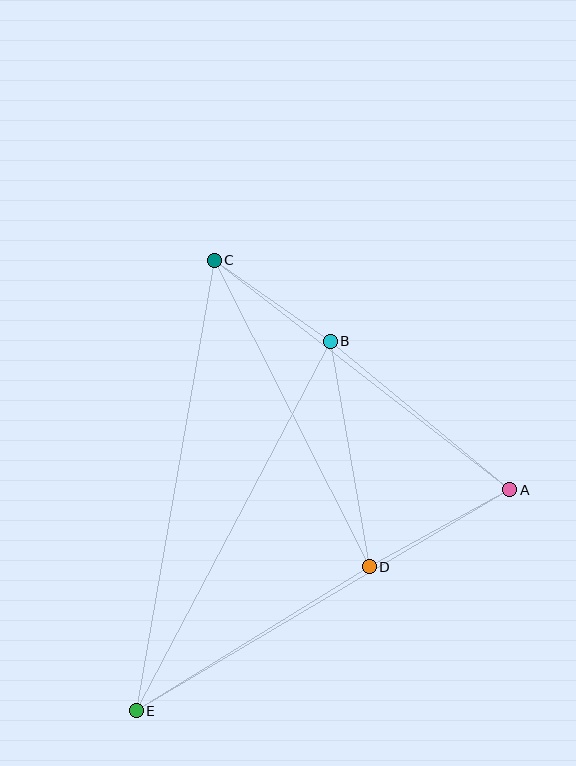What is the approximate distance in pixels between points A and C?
The distance between A and C is approximately 374 pixels.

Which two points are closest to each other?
Points B and C are closest to each other.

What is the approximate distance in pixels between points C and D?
The distance between C and D is approximately 343 pixels.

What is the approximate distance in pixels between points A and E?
The distance between A and E is approximately 434 pixels.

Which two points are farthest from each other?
Points C and E are farthest from each other.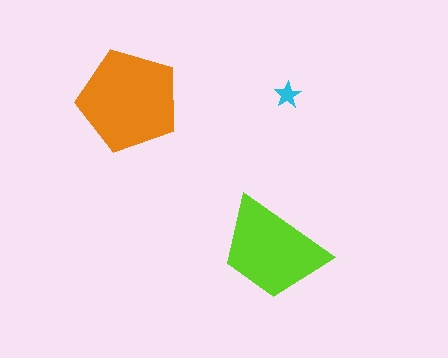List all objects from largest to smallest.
The orange pentagon, the lime trapezoid, the cyan star.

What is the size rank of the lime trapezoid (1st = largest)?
2nd.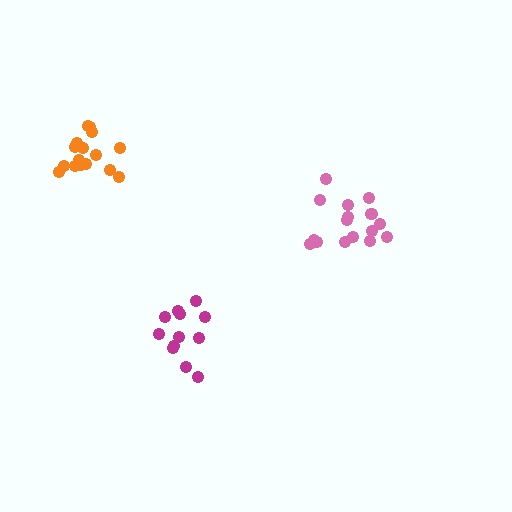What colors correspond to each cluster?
The clusters are colored: pink, orange, magenta.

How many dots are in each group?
Group 1: 17 dots, Group 2: 16 dots, Group 3: 12 dots (45 total).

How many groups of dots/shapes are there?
There are 3 groups.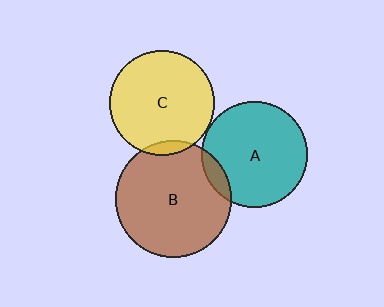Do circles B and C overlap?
Yes.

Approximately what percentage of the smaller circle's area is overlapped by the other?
Approximately 5%.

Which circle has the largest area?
Circle B (brown).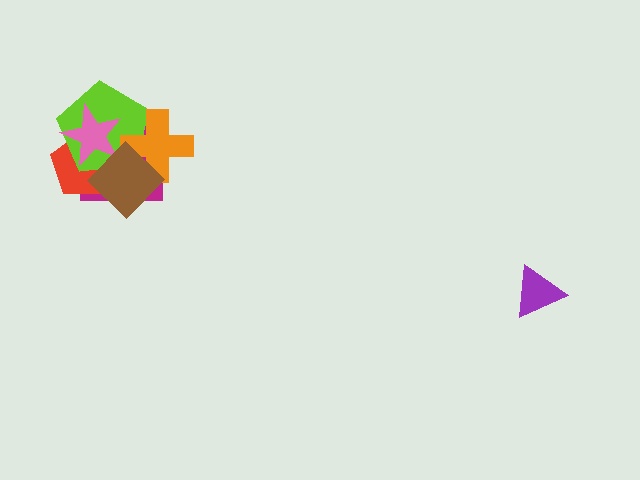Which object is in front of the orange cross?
The brown diamond is in front of the orange cross.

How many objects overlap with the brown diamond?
4 objects overlap with the brown diamond.